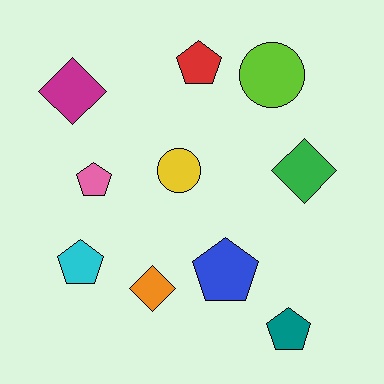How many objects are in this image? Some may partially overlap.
There are 10 objects.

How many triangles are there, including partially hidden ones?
There are no triangles.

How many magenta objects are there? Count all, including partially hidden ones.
There is 1 magenta object.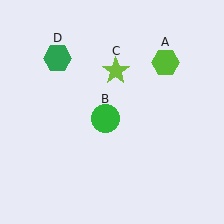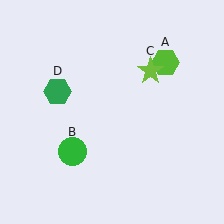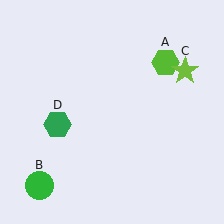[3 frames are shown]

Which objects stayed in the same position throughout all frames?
Lime hexagon (object A) remained stationary.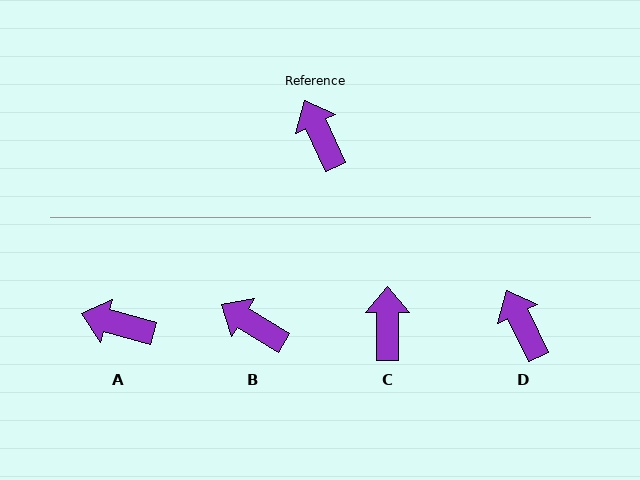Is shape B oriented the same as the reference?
No, it is off by about 33 degrees.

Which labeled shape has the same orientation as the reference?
D.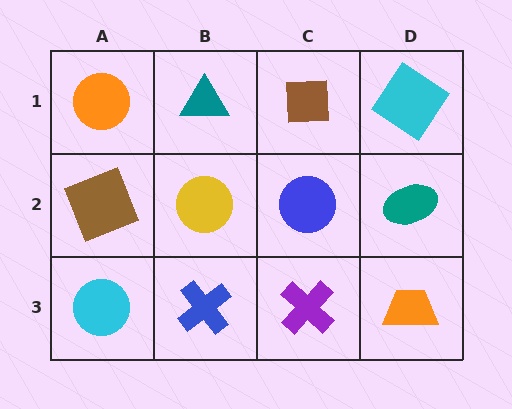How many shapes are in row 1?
4 shapes.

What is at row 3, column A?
A cyan circle.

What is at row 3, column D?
An orange trapezoid.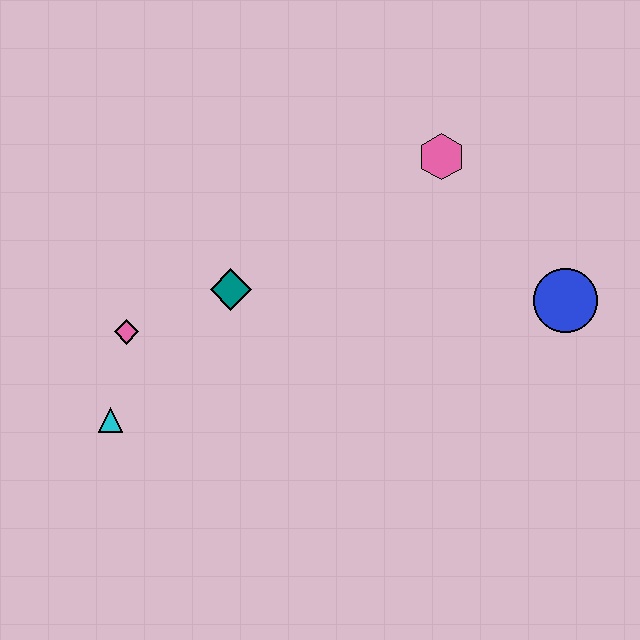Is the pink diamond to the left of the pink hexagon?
Yes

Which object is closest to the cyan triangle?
The pink diamond is closest to the cyan triangle.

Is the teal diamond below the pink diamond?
No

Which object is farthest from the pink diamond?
The blue circle is farthest from the pink diamond.